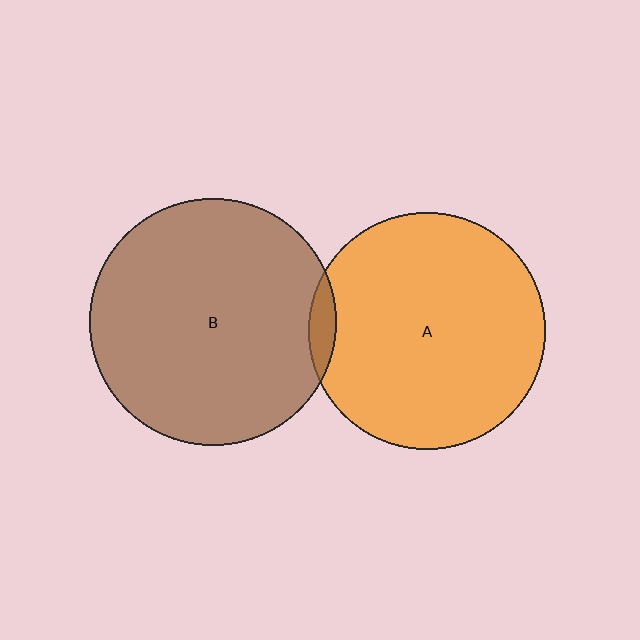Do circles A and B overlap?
Yes.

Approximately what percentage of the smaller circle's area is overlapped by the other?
Approximately 5%.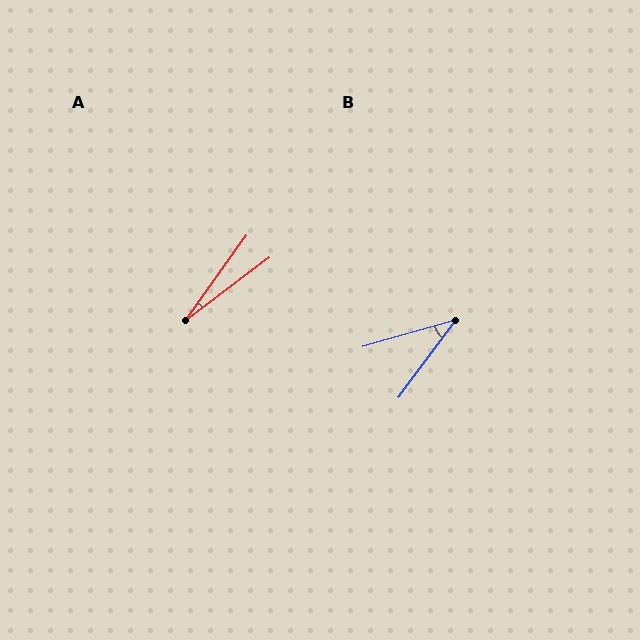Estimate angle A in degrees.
Approximately 18 degrees.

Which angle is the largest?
B, at approximately 37 degrees.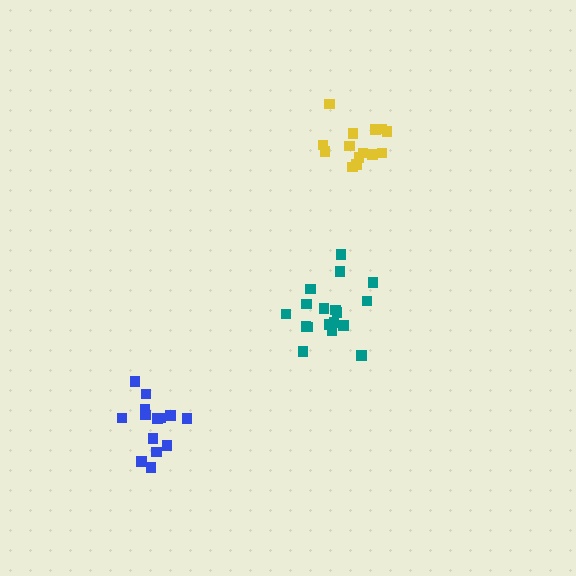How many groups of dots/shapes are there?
There are 3 groups.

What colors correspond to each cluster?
The clusters are colored: teal, yellow, blue.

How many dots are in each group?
Group 1: 18 dots, Group 2: 14 dots, Group 3: 14 dots (46 total).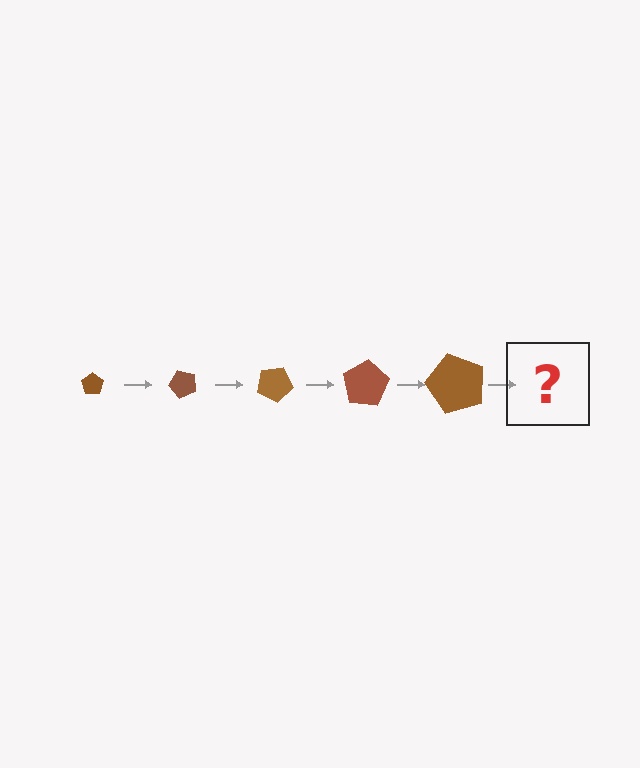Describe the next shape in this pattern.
It should be a pentagon, larger than the previous one and rotated 250 degrees from the start.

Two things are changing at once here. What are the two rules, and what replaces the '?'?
The two rules are that the pentagon grows larger each step and it rotates 50 degrees each step. The '?' should be a pentagon, larger than the previous one and rotated 250 degrees from the start.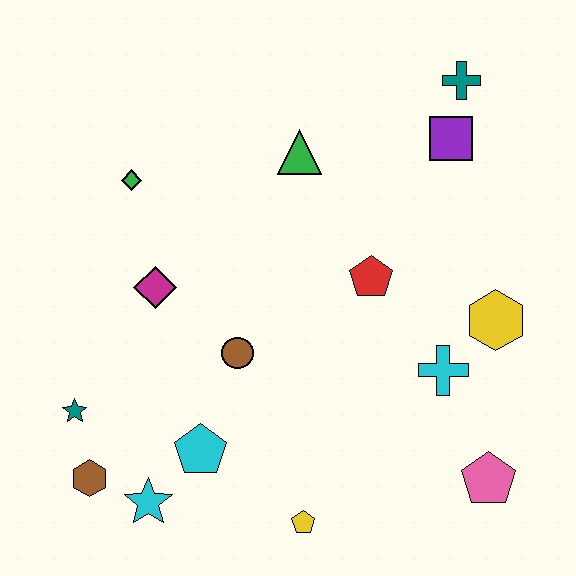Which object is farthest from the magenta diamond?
The pink pentagon is farthest from the magenta diamond.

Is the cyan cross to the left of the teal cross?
Yes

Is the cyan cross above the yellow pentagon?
Yes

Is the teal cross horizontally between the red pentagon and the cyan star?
No